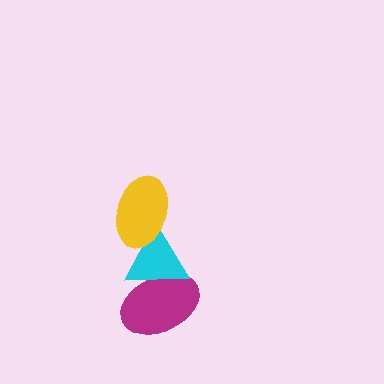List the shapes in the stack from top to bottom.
From top to bottom: the yellow ellipse, the cyan triangle, the magenta ellipse.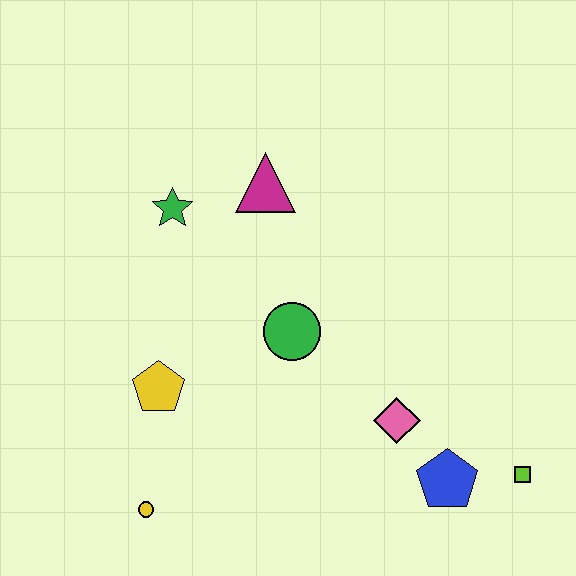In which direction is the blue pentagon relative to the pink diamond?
The blue pentagon is below the pink diamond.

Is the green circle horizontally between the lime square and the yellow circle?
Yes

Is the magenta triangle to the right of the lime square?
No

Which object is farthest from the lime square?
The green star is farthest from the lime square.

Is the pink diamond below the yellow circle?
No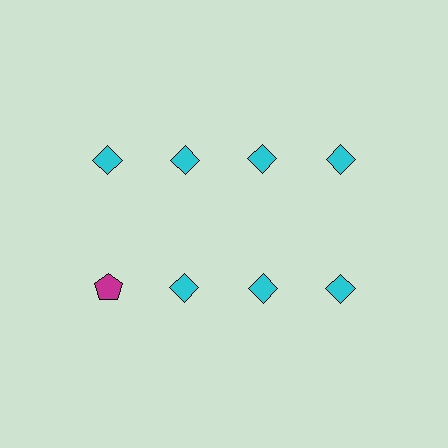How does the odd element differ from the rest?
It differs in both color (magenta instead of cyan) and shape (pentagon instead of diamond).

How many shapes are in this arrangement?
There are 8 shapes arranged in a grid pattern.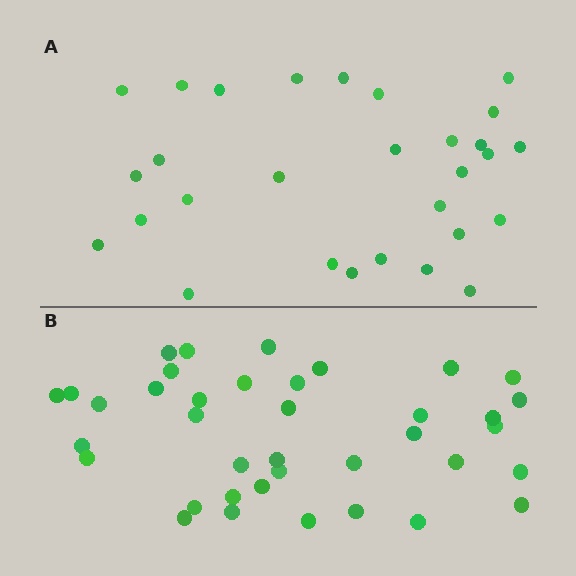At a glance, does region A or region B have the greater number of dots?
Region B (the bottom region) has more dots.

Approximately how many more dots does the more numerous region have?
Region B has roughly 8 or so more dots than region A.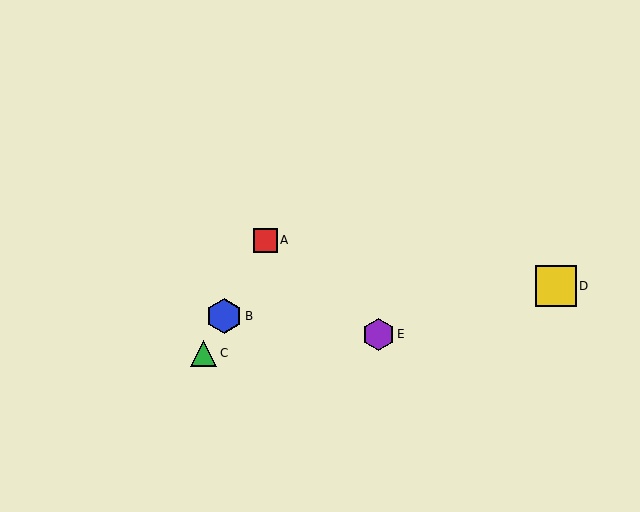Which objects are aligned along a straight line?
Objects A, B, C are aligned along a straight line.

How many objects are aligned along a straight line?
3 objects (A, B, C) are aligned along a straight line.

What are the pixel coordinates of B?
Object B is at (224, 316).